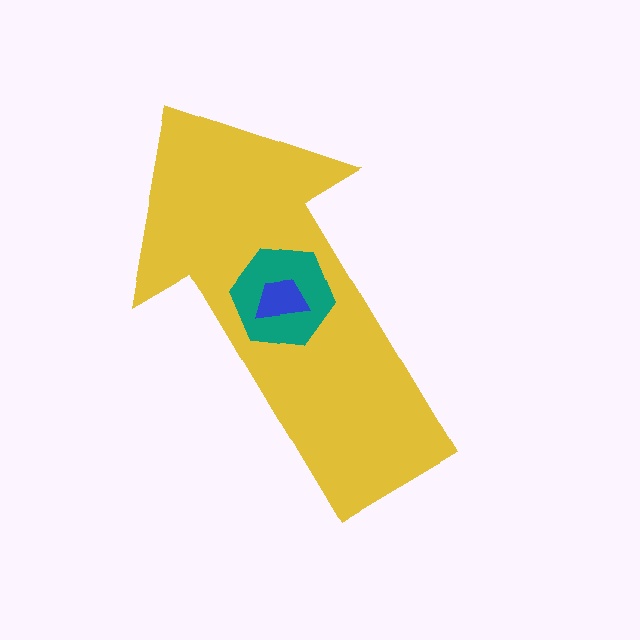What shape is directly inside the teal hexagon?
The blue trapezoid.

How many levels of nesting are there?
3.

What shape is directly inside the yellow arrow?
The teal hexagon.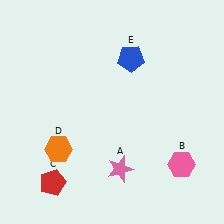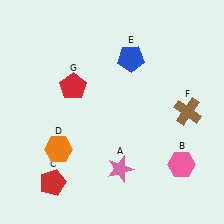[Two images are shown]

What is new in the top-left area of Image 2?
A red pentagon (G) was added in the top-left area of Image 2.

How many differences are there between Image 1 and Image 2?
There are 2 differences between the two images.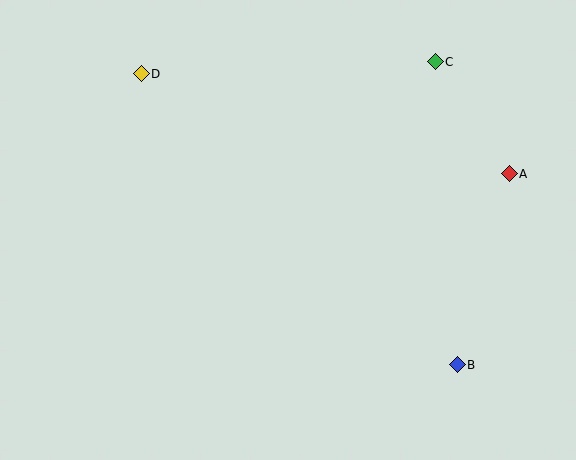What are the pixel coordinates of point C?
Point C is at (435, 62).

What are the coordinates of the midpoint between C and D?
The midpoint between C and D is at (288, 68).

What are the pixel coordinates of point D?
Point D is at (141, 74).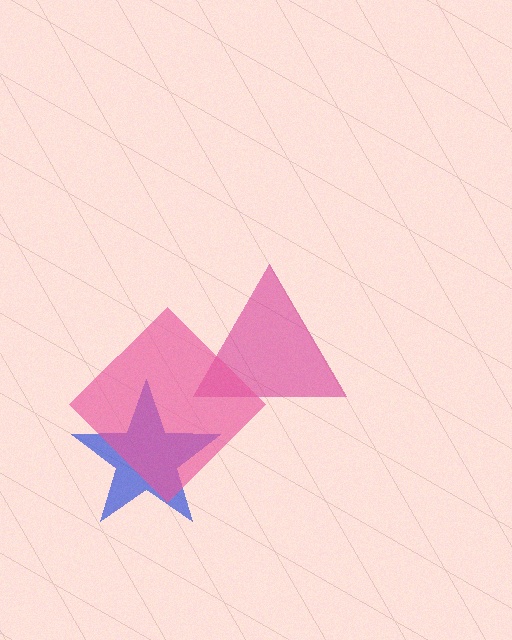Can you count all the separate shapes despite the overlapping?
Yes, there are 3 separate shapes.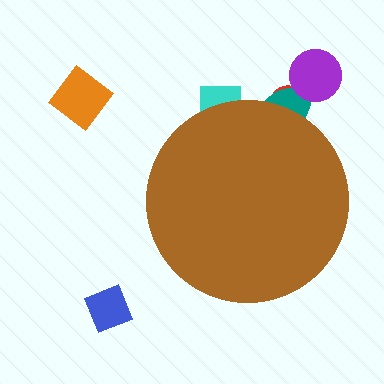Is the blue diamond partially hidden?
No, the blue diamond is fully visible.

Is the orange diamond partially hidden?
No, the orange diamond is fully visible.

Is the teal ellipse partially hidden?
Yes, the teal ellipse is partially hidden behind the brown circle.